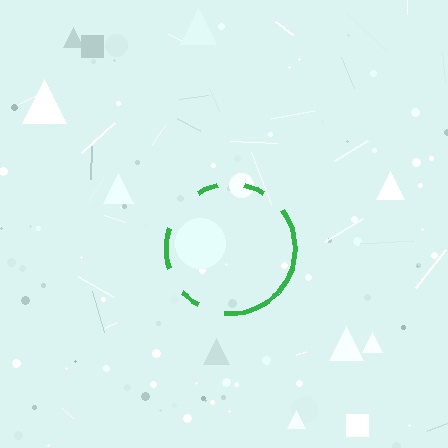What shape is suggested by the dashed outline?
The dashed outline suggests a circle.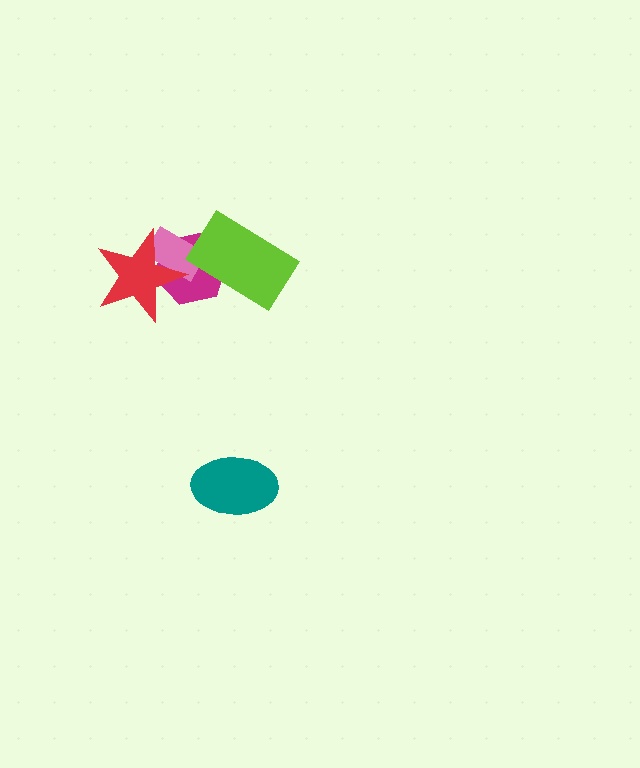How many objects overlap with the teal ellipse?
0 objects overlap with the teal ellipse.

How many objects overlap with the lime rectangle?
2 objects overlap with the lime rectangle.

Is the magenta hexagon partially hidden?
Yes, it is partially covered by another shape.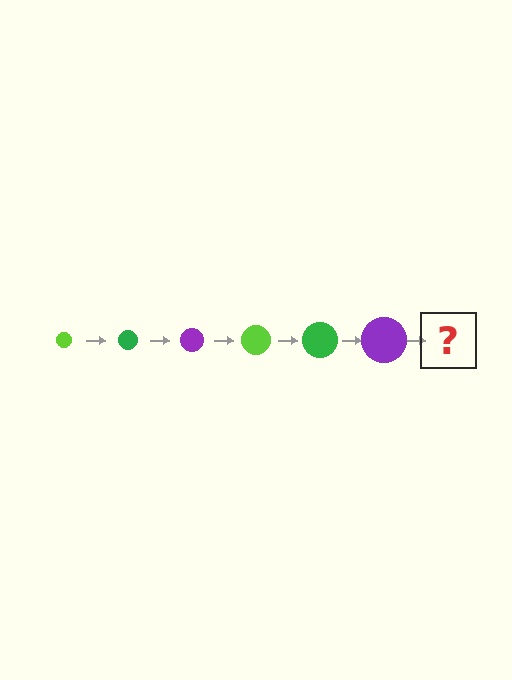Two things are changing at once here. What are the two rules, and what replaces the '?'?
The two rules are that the circle grows larger each step and the color cycles through lime, green, and purple. The '?' should be a lime circle, larger than the previous one.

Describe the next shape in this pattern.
It should be a lime circle, larger than the previous one.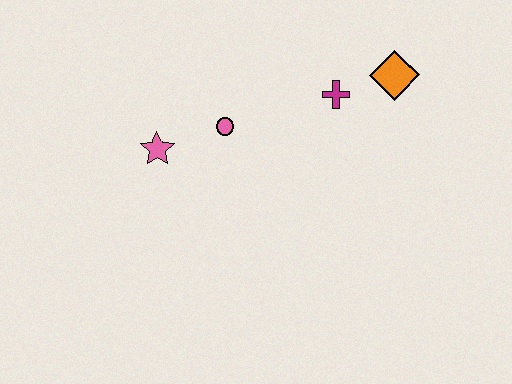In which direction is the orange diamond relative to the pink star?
The orange diamond is to the right of the pink star.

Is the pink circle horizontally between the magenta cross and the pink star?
Yes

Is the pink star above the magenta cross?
No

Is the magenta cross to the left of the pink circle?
No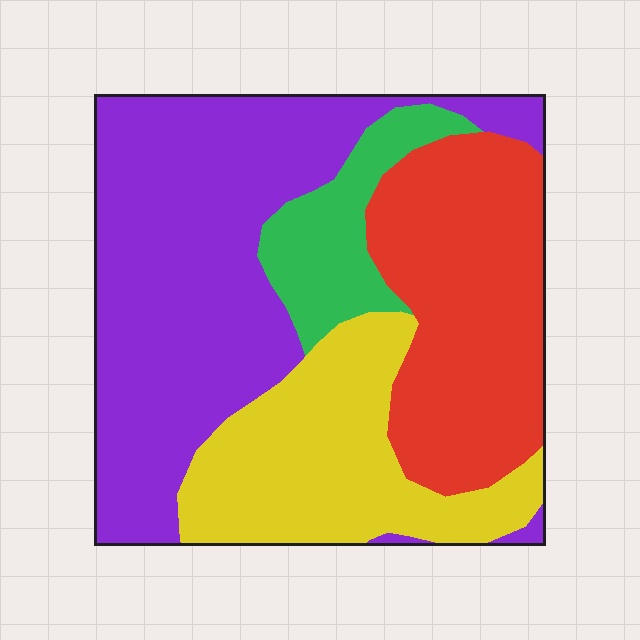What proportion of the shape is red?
Red covers 26% of the shape.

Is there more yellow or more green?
Yellow.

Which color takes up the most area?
Purple, at roughly 40%.